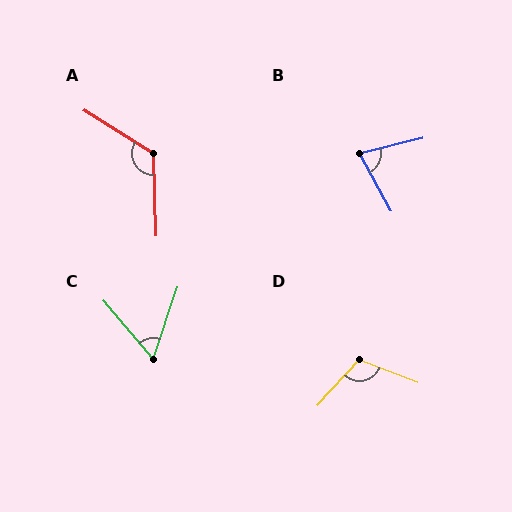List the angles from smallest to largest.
C (59°), B (75°), D (112°), A (124°).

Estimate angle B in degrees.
Approximately 75 degrees.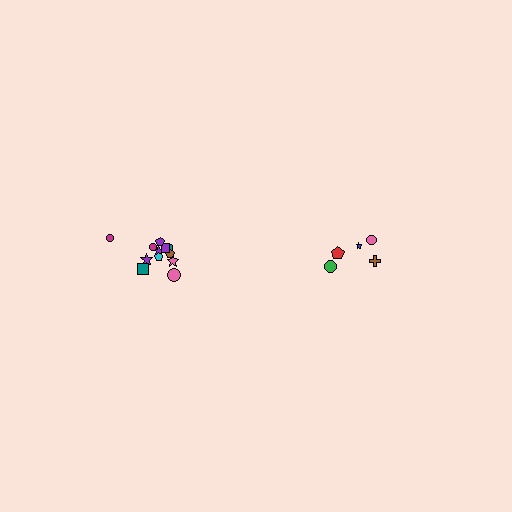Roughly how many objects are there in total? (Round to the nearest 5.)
Roughly 15 objects in total.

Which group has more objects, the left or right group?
The left group.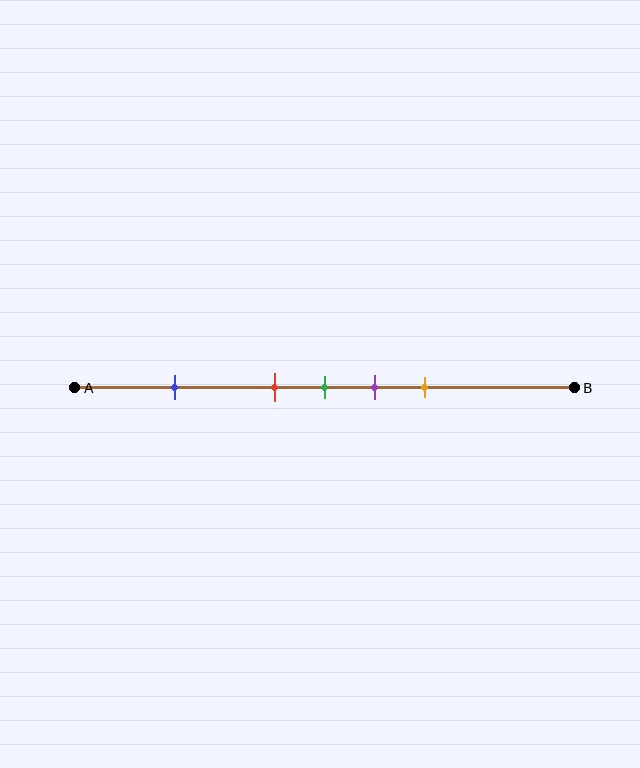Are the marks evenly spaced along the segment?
No, the marks are not evenly spaced.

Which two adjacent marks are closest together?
The red and green marks are the closest adjacent pair.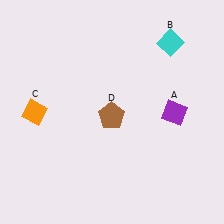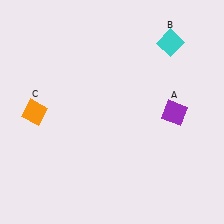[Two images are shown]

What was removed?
The brown pentagon (D) was removed in Image 2.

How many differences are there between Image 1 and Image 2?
There is 1 difference between the two images.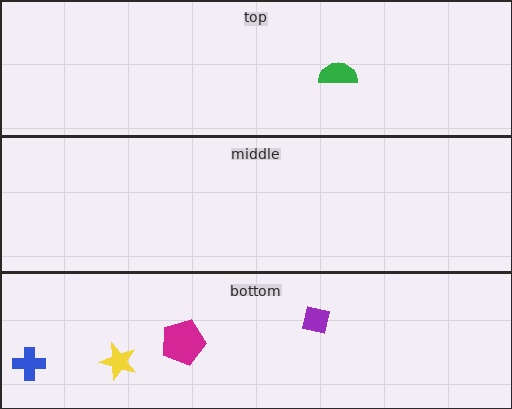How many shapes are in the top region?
1.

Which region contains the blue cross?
The bottom region.